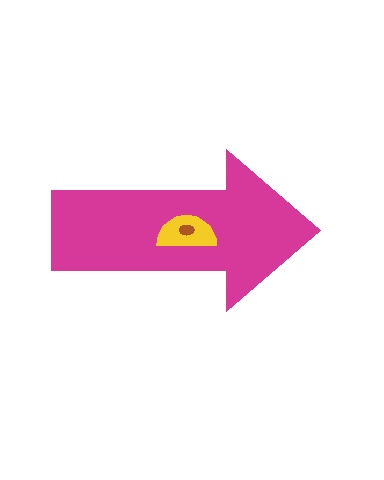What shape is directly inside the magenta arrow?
The yellow semicircle.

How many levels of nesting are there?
3.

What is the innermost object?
The brown ellipse.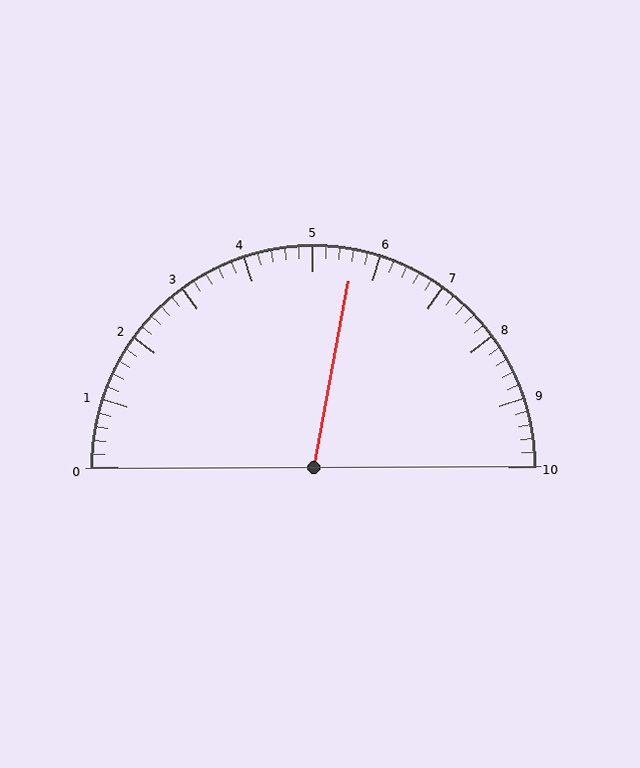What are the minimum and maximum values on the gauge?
The gauge ranges from 0 to 10.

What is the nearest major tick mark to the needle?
The nearest major tick mark is 6.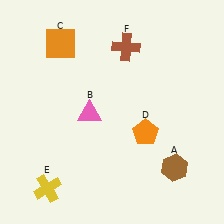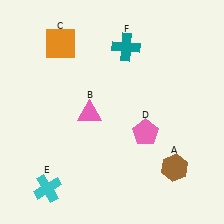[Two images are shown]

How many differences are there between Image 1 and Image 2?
There are 3 differences between the two images.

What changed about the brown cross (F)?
In Image 1, F is brown. In Image 2, it changed to teal.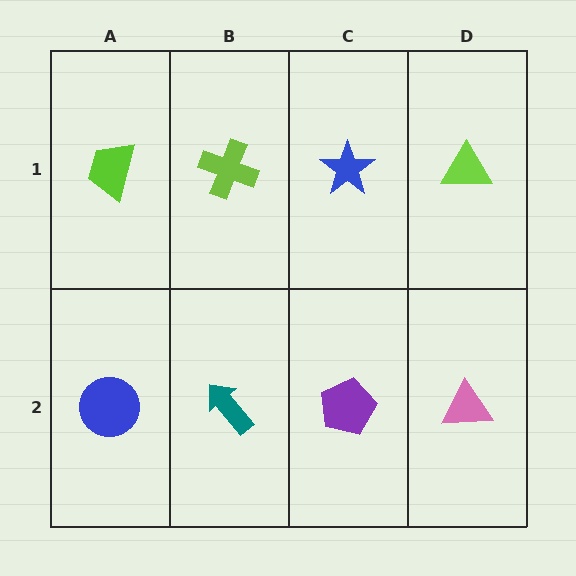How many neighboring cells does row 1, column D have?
2.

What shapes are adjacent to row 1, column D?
A pink triangle (row 2, column D), a blue star (row 1, column C).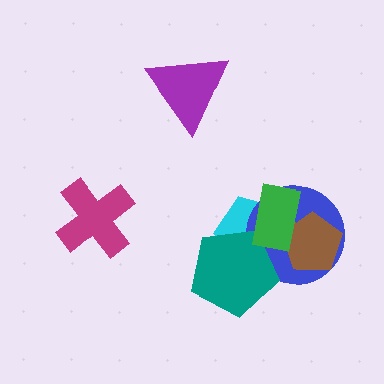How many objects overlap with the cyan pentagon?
4 objects overlap with the cyan pentagon.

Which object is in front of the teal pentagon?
The green rectangle is in front of the teal pentagon.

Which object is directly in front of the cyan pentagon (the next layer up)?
The blue circle is directly in front of the cyan pentagon.